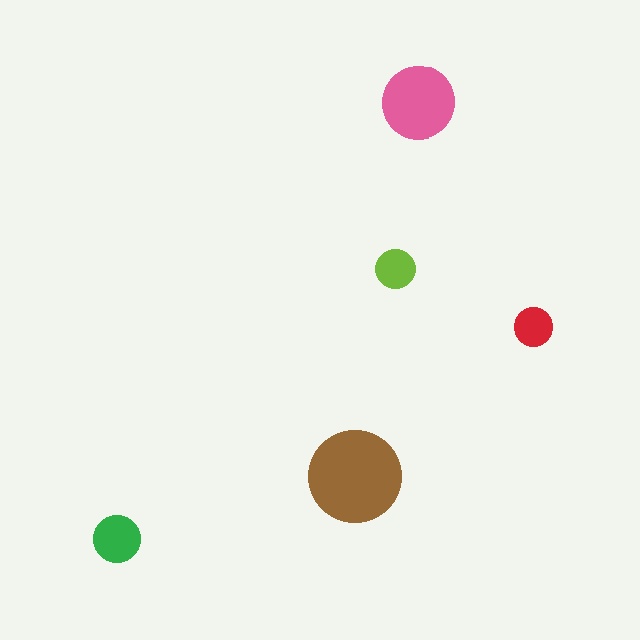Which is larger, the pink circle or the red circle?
The pink one.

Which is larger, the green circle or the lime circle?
The green one.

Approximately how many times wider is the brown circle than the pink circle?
About 1.5 times wider.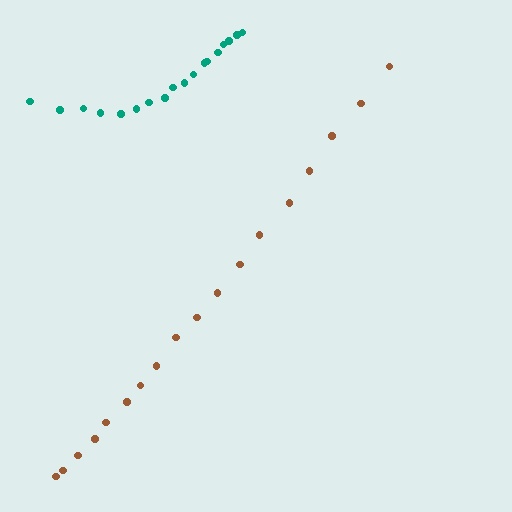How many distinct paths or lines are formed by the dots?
There are 2 distinct paths.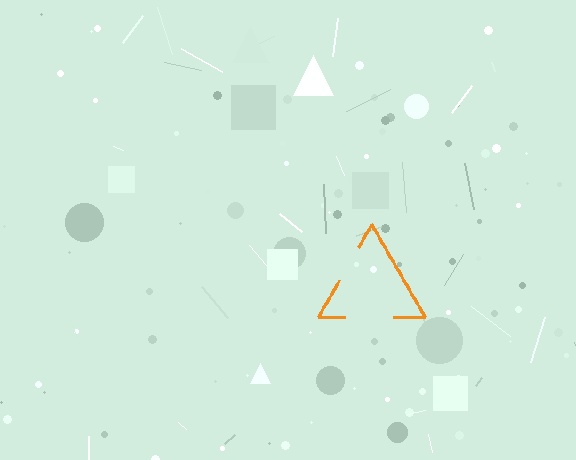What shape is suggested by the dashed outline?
The dashed outline suggests a triangle.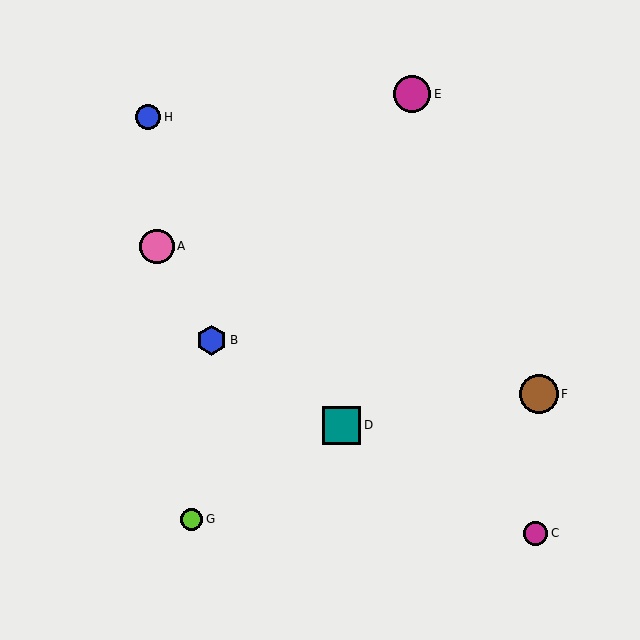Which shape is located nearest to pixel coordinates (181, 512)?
The lime circle (labeled G) at (191, 519) is nearest to that location.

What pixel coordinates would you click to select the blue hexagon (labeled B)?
Click at (212, 340) to select the blue hexagon B.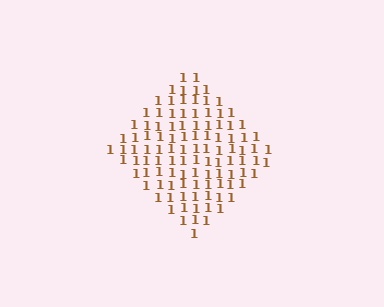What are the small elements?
The small elements are digit 1's.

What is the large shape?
The large shape is a diamond.